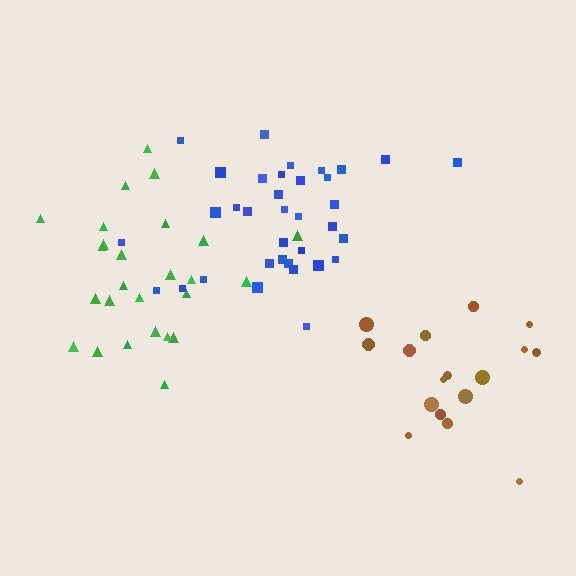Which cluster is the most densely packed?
Blue.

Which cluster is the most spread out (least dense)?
Brown.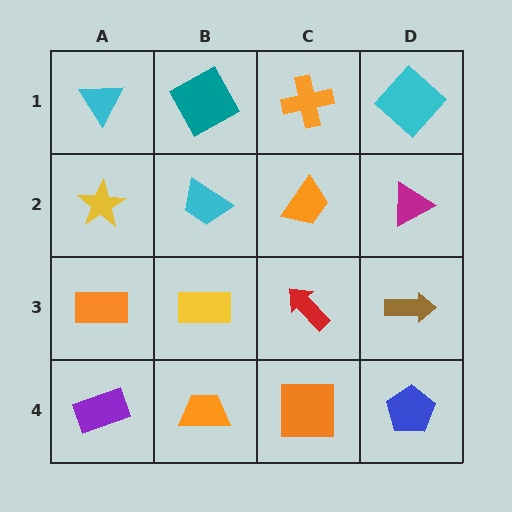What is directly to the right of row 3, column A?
A yellow rectangle.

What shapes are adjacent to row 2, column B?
A teal square (row 1, column B), a yellow rectangle (row 3, column B), a yellow star (row 2, column A), an orange trapezoid (row 2, column C).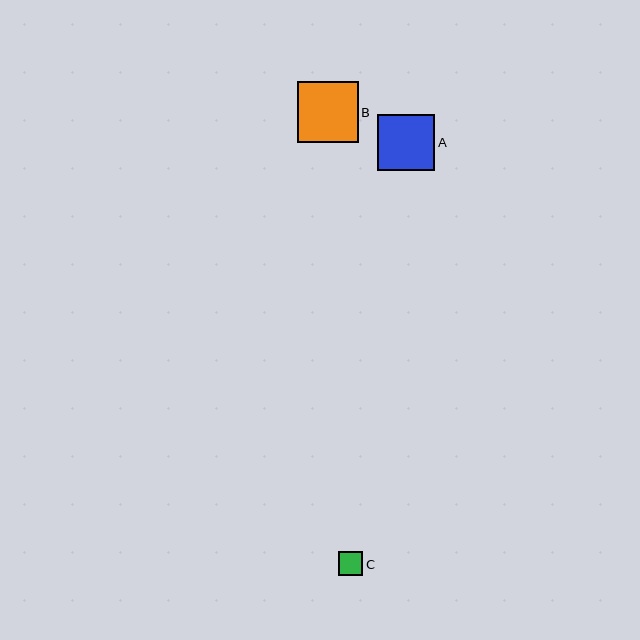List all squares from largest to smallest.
From largest to smallest: B, A, C.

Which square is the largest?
Square B is the largest with a size of approximately 61 pixels.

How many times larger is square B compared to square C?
Square B is approximately 2.5 times the size of square C.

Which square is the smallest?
Square C is the smallest with a size of approximately 25 pixels.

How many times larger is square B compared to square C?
Square B is approximately 2.5 times the size of square C.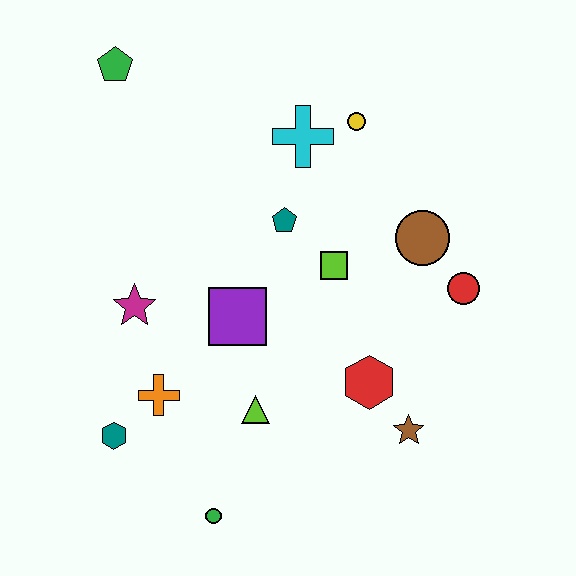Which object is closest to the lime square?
The teal pentagon is closest to the lime square.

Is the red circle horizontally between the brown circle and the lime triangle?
No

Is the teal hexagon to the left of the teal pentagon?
Yes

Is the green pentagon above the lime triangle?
Yes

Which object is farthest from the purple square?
The green pentagon is farthest from the purple square.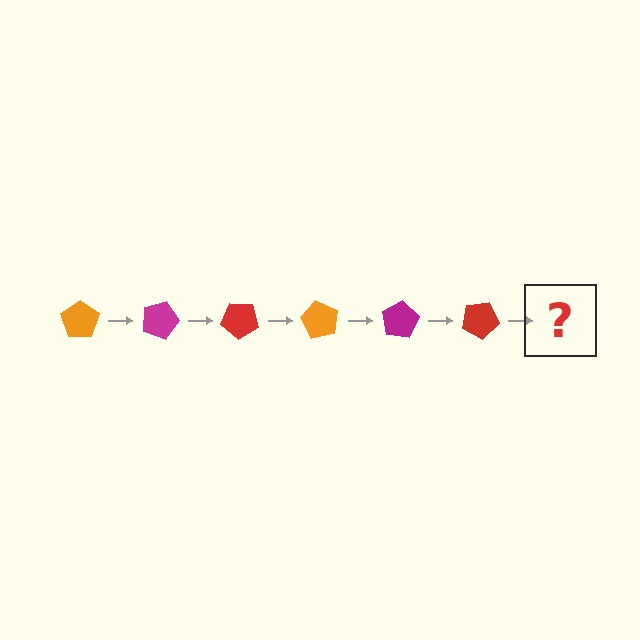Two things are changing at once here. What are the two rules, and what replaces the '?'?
The two rules are that it rotates 20 degrees each step and the color cycles through orange, magenta, and red. The '?' should be an orange pentagon, rotated 120 degrees from the start.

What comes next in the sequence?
The next element should be an orange pentagon, rotated 120 degrees from the start.